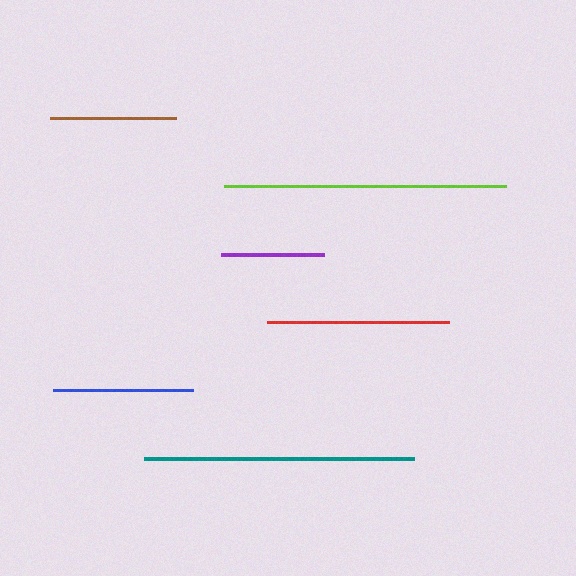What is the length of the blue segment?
The blue segment is approximately 140 pixels long.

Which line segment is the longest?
The lime line is the longest at approximately 281 pixels.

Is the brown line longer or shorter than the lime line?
The lime line is longer than the brown line.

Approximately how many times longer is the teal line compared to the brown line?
The teal line is approximately 2.1 times the length of the brown line.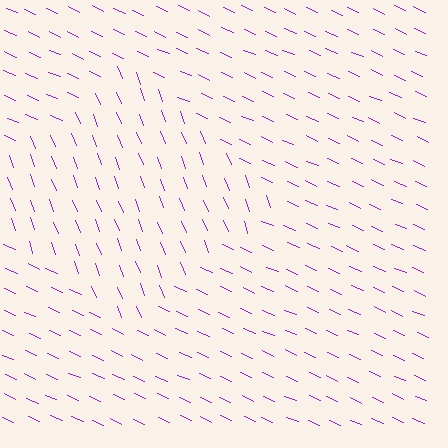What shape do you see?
I see a diamond.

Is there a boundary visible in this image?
Yes, there is a texture boundary formed by a change in line orientation.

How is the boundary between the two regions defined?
The boundary is defined purely by a change in line orientation (approximately 45 degrees difference). All lines are the same color and thickness.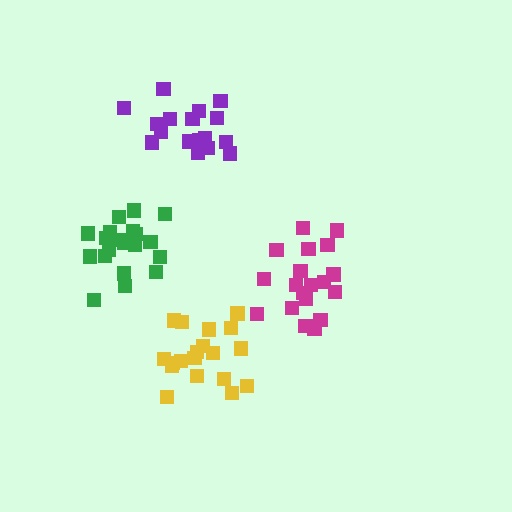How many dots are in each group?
Group 1: 19 dots, Group 2: 21 dots, Group 3: 18 dots, Group 4: 19 dots (77 total).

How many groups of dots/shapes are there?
There are 4 groups.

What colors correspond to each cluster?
The clusters are colored: magenta, green, purple, yellow.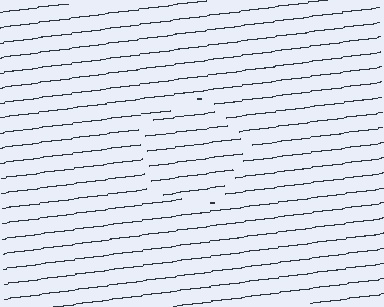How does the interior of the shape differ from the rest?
The interior of the shape contains the same grating, shifted by half a period — the contour is defined by the phase discontinuity where line-ends from the inner and outer gratings abut.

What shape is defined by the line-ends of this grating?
An illusory pentagon. The interior of the shape contains the same grating, shifted by half a period — the contour is defined by the phase discontinuity where line-ends from the inner and outer gratings abut.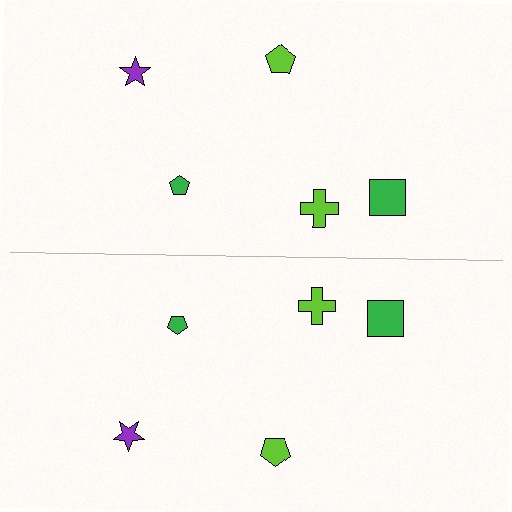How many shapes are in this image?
There are 10 shapes in this image.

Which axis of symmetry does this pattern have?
The pattern has a horizontal axis of symmetry running through the center of the image.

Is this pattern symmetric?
Yes, this pattern has bilateral (reflection) symmetry.